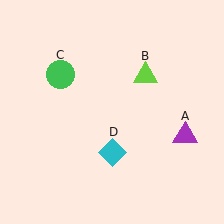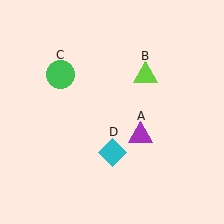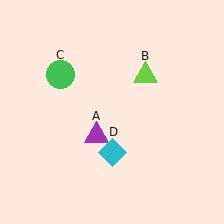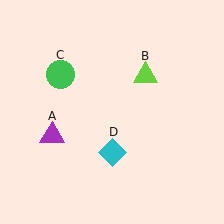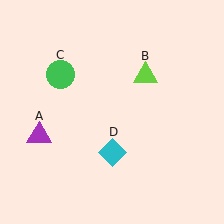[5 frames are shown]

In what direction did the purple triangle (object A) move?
The purple triangle (object A) moved left.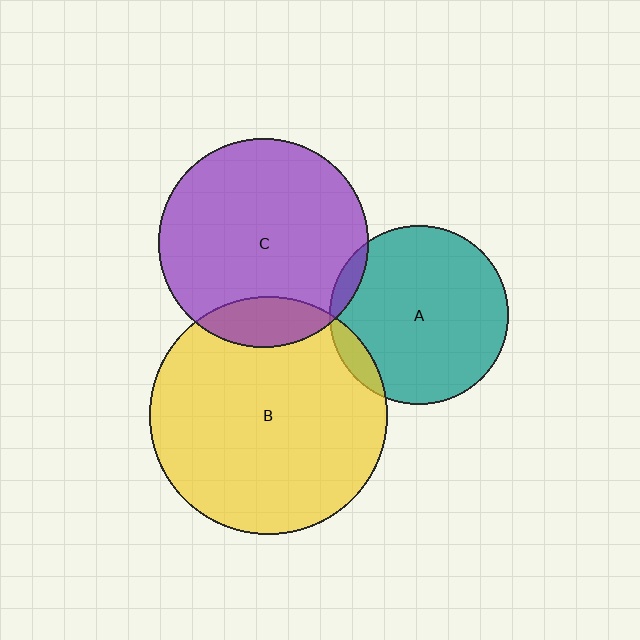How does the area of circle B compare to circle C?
Approximately 1.3 times.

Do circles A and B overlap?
Yes.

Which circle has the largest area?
Circle B (yellow).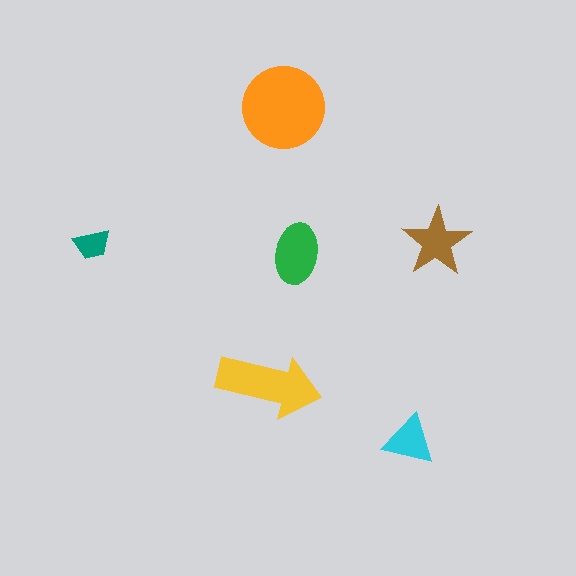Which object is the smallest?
The teal trapezoid.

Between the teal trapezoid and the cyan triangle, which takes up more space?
The cyan triangle.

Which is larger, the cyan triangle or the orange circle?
The orange circle.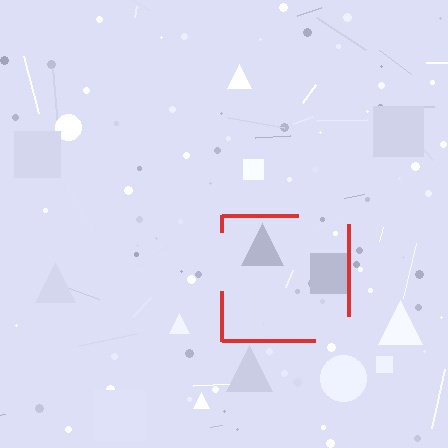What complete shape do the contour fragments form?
The contour fragments form a square.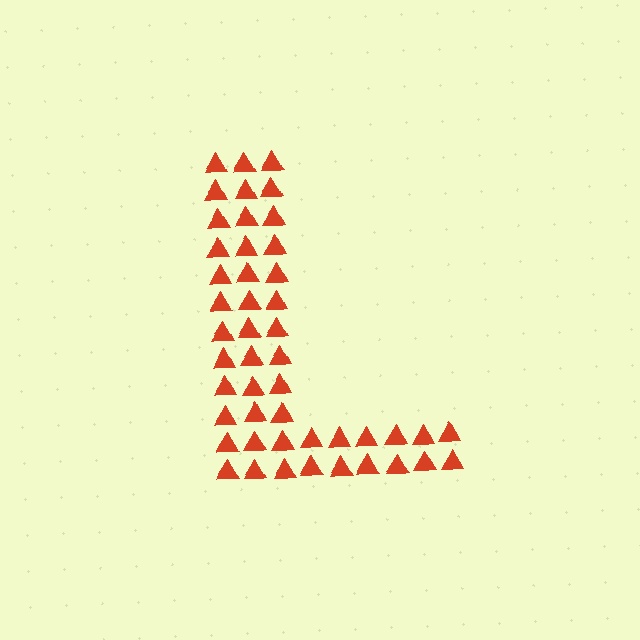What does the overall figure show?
The overall figure shows the letter L.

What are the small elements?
The small elements are triangles.